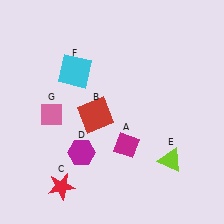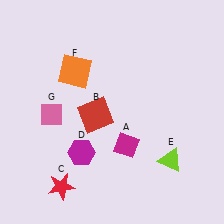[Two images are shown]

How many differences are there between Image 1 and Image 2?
There is 1 difference between the two images.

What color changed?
The square (F) changed from cyan in Image 1 to orange in Image 2.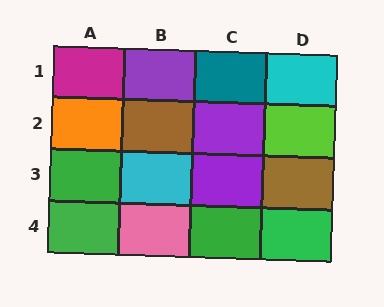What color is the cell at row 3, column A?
Green.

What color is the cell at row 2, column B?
Brown.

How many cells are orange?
1 cell is orange.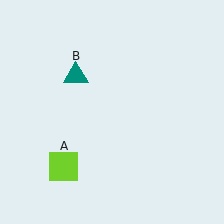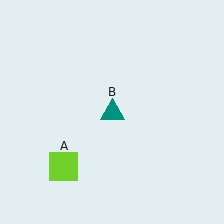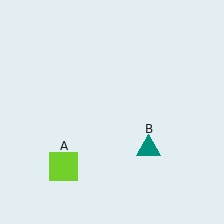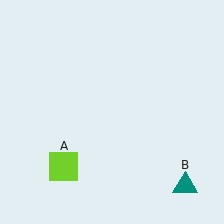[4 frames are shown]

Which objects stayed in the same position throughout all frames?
Lime square (object A) remained stationary.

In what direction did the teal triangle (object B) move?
The teal triangle (object B) moved down and to the right.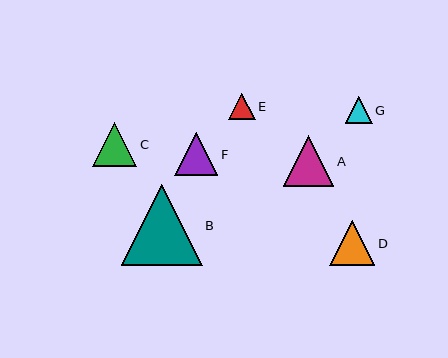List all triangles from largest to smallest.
From largest to smallest: B, A, D, C, F, G, E.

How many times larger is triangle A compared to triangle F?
Triangle A is approximately 1.2 times the size of triangle F.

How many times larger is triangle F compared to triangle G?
Triangle F is approximately 1.6 times the size of triangle G.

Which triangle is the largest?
Triangle B is the largest with a size of approximately 81 pixels.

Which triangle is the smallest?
Triangle E is the smallest with a size of approximately 27 pixels.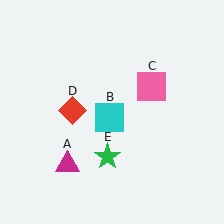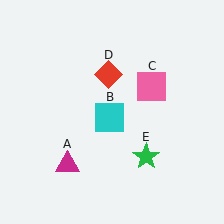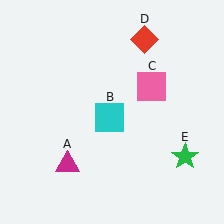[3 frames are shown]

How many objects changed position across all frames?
2 objects changed position: red diamond (object D), green star (object E).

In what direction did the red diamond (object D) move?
The red diamond (object D) moved up and to the right.